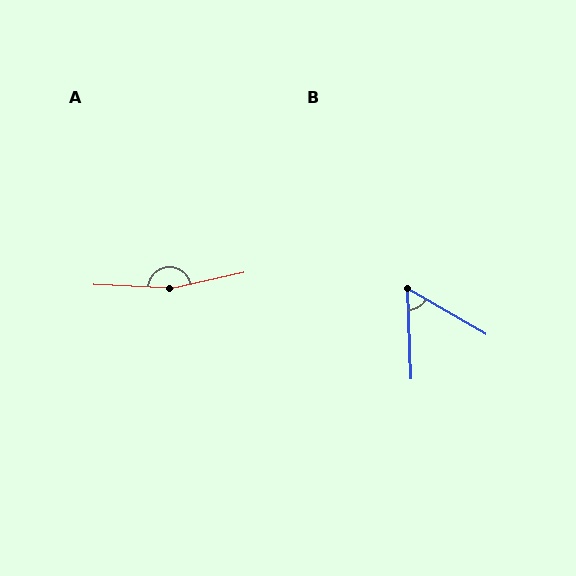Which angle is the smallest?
B, at approximately 58 degrees.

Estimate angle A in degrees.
Approximately 164 degrees.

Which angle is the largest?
A, at approximately 164 degrees.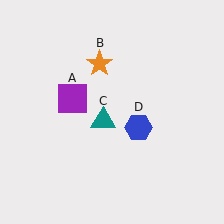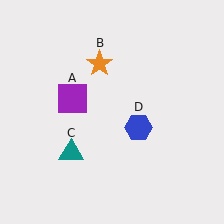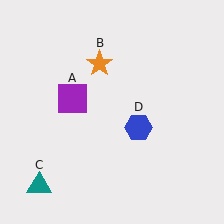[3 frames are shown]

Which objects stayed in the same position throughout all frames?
Purple square (object A) and orange star (object B) and blue hexagon (object D) remained stationary.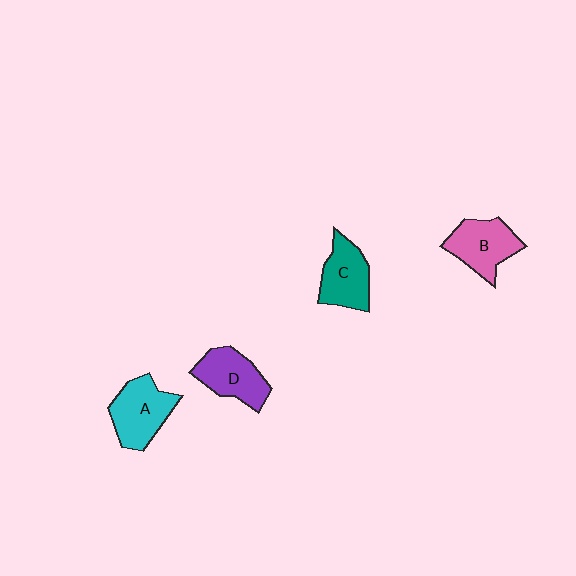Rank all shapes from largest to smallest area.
From largest to smallest: A (cyan), B (pink), D (purple), C (teal).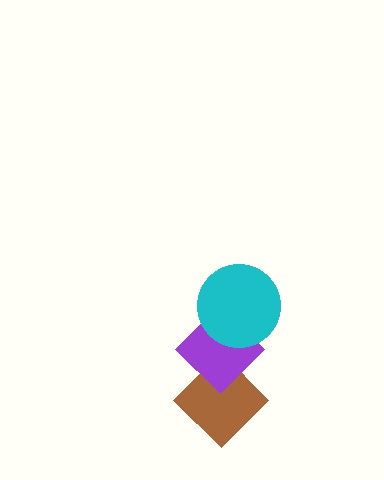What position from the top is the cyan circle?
The cyan circle is 1st from the top.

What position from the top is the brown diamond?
The brown diamond is 3rd from the top.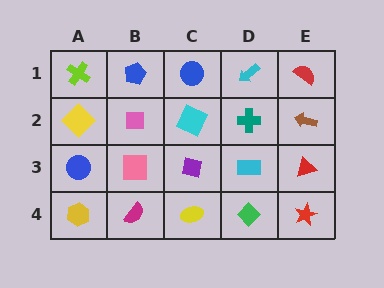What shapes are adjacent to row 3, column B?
A pink square (row 2, column B), a magenta semicircle (row 4, column B), a blue circle (row 3, column A), a purple square (row 3, column C).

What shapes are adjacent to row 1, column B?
A pink square (row 2, column B), a lime cross (row 1, column A), a blue circle (row 1, column C).